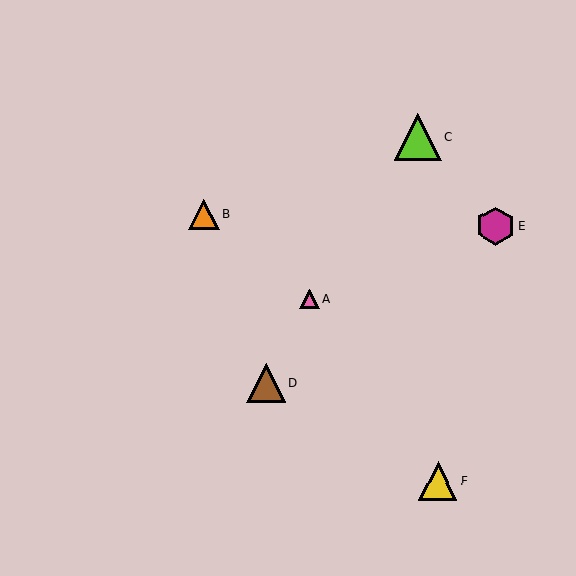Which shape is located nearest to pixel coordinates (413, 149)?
The lime triangle (labeled C) at (418, 137) is nearest to that location.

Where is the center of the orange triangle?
The center of the orange triangle is at (204, 214).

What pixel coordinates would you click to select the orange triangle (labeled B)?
Click at (204, 214) to select the orange triangle B.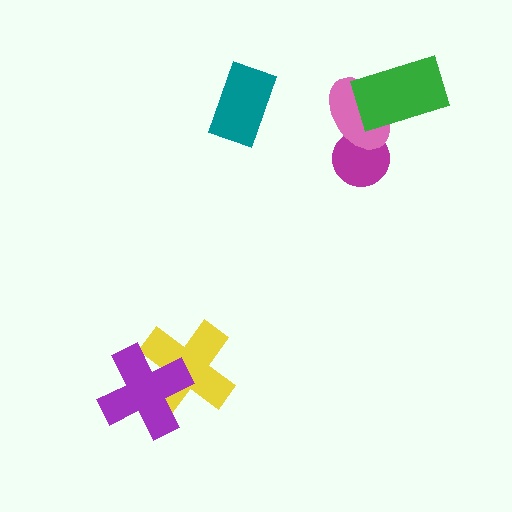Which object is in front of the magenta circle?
The pink ellipse is in front of the magenta circle.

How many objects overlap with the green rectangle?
1 object overlaps with the green rectangle.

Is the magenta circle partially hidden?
Yes, it is partially covered by another shape.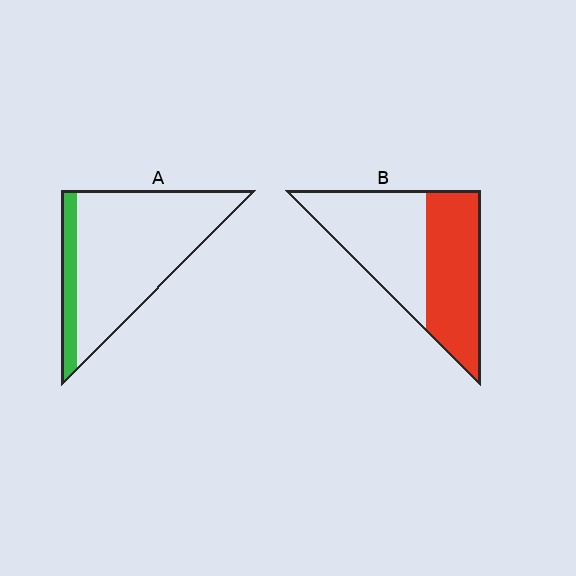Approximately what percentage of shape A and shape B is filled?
A is approximately 15% and B is approximately 50%.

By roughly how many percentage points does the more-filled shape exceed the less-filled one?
By roughly 30 percentage points (B over A).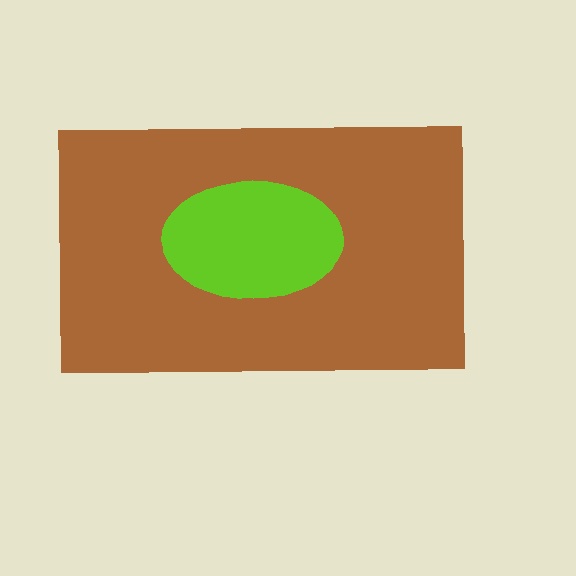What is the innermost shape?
The lime ellipse.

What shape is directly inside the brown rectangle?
The lime ellipse.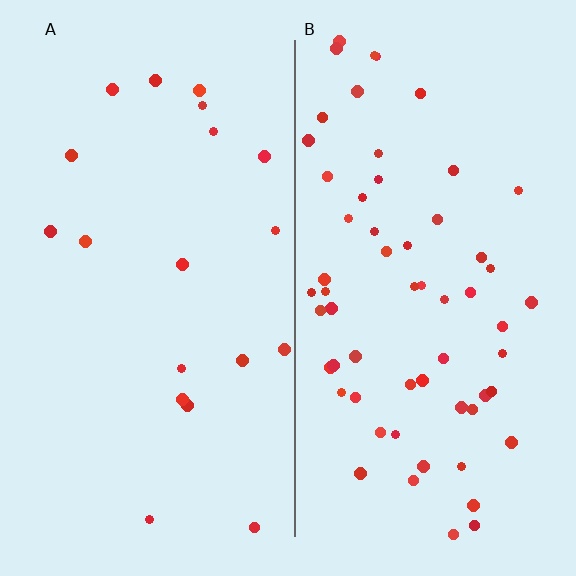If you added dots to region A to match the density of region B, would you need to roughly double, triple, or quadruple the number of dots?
Approximately triple.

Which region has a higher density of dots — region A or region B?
B (the right).